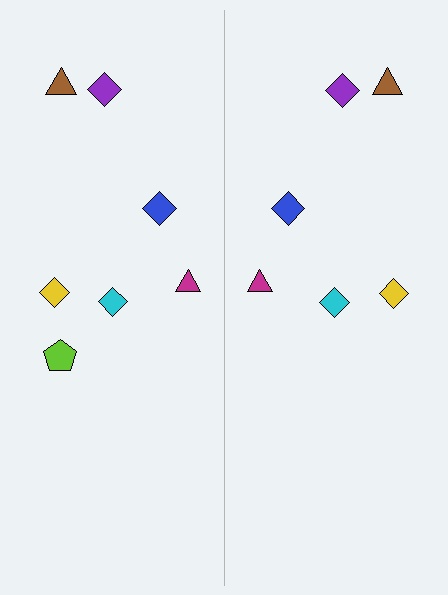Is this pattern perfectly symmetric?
No, the pattern is not perfectly symmetric. A lime pentagon is missing from the right side.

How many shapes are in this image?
There are 13 shapes in this image.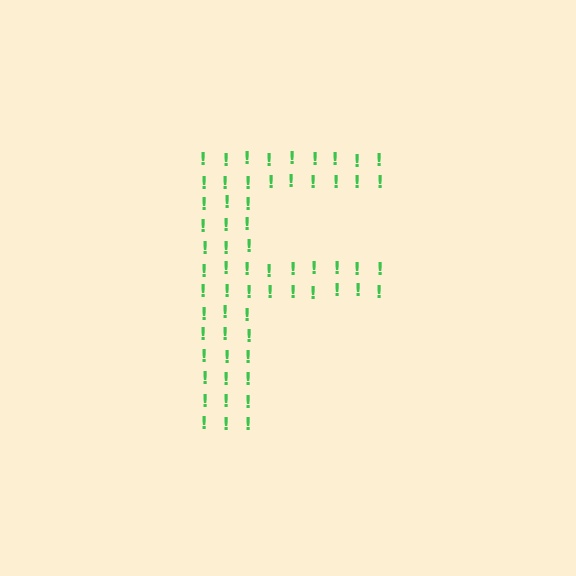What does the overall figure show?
The overall figure shows the letter F.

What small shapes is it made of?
It is made of small exclamation marks.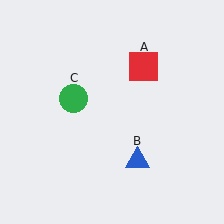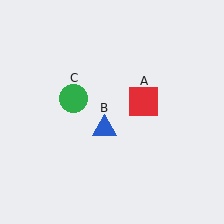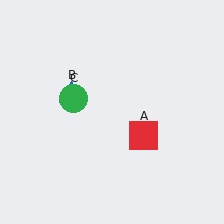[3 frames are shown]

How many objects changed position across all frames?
2 objects changed position: red square (object A), blue triangle (object B).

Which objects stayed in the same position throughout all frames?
Green circle (object C) remained stationary.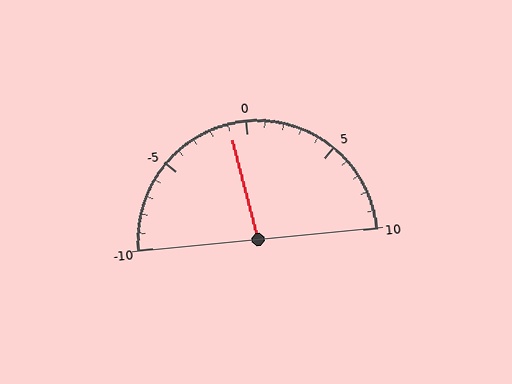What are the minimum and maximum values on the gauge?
The gauge ranges from -10 to 10.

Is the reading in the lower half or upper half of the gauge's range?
The reading is in the lower half of the range (-10 to 10).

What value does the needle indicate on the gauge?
The needle indicates approximately -1.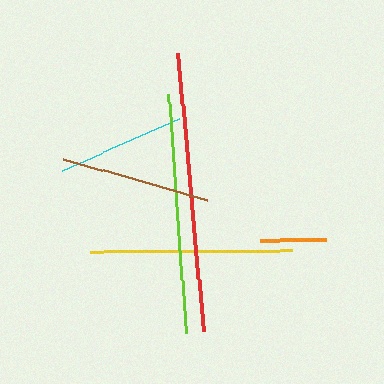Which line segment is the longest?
The red line is the longest at approximately 279 pixels.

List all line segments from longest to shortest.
From longest to shortest: red, lime, yellow, brown, cyan, orange.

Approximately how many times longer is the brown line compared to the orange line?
The brown line is approximately 2.3 times the length of the orange line.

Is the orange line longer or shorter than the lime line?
The lime line is longer than the orange line.